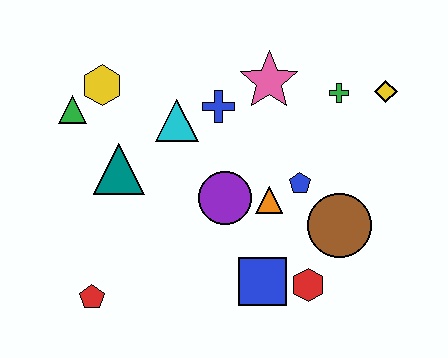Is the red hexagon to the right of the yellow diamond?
No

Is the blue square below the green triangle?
Yes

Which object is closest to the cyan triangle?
The blue cross is closest to the cyan triangle.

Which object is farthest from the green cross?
The red pentagon is farthest from the green cross.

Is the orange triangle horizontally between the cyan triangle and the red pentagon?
No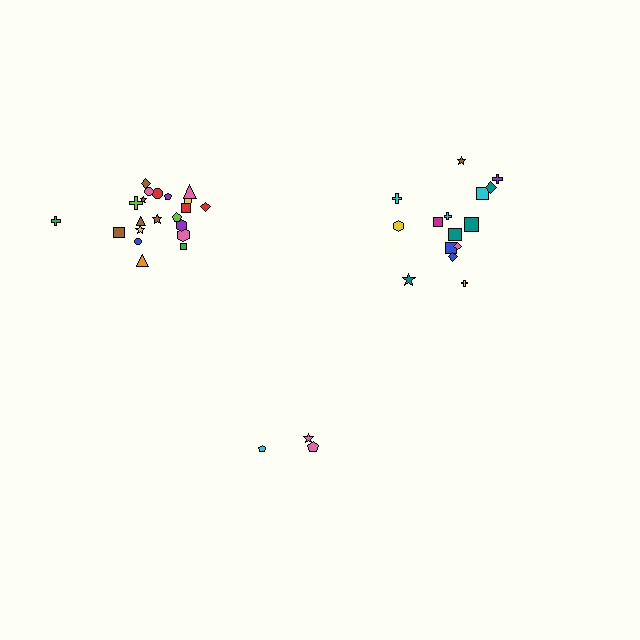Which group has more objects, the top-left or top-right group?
The top-left group.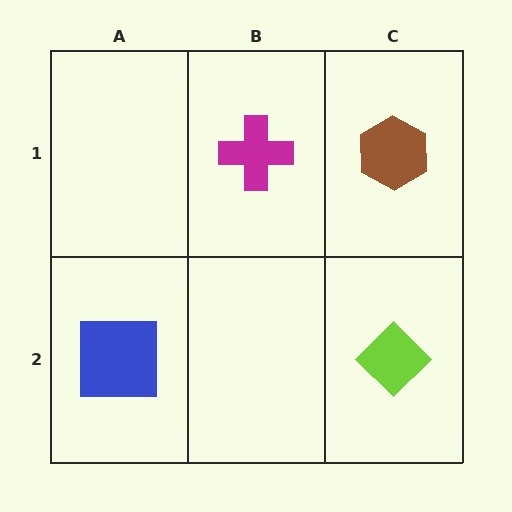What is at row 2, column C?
A lime diamond.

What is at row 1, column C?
A brown hexagon.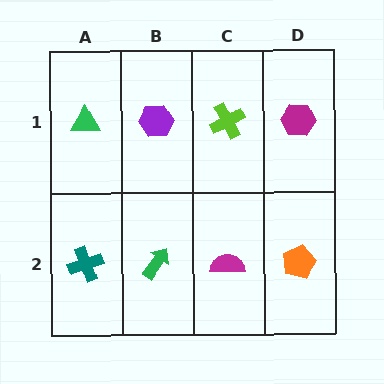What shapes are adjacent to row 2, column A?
A green triangle (row 1, column A), a green arrow (row 2, column B).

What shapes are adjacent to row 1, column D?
An orange pentagon (row 2, column D), a lime cross (row 1, column C).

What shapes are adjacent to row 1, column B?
A green arrow (row 2, column B), a green triangle (row 1, column A), a lime cross (row 1, column C).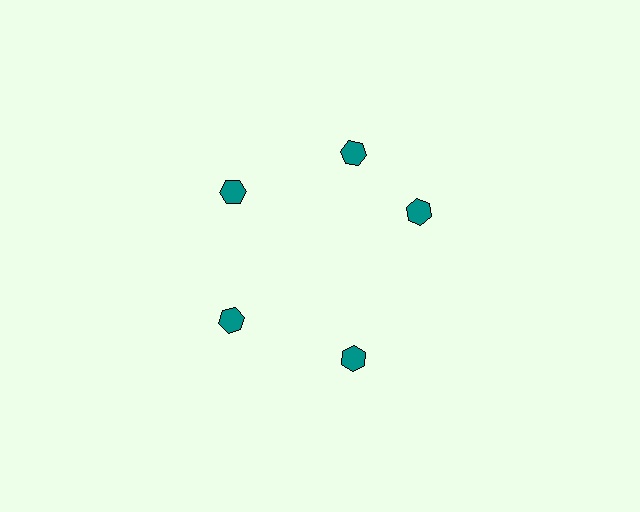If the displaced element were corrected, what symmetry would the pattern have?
It would have 5-fold rotational symmetry — the pattern would map onto itself every 72 degrees.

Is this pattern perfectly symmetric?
No. The 5 teal hexagons are arranged in a ring, but one element near the 3 o'clock position is rotated out of alignment along the ring, breaking the 5-fold rotational symmetry.